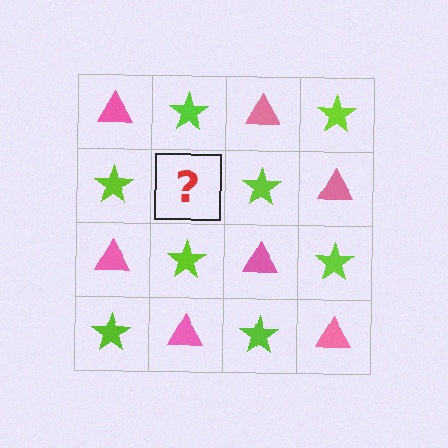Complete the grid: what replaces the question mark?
The question mark should be replaced with a pink triangle.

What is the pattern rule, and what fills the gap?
The rule is that it alternates pink triangle and lime star in a checkerboard pattern. The gap should be filled with a pink triangle.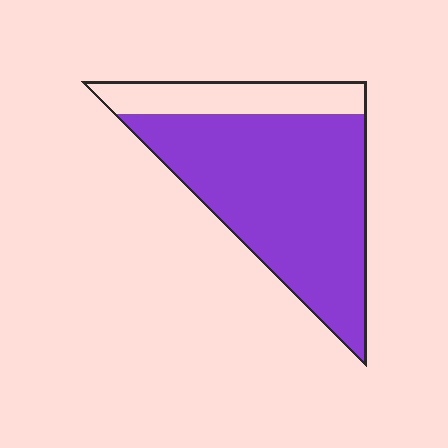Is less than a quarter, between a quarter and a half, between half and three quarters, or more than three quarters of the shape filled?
More than three quarters.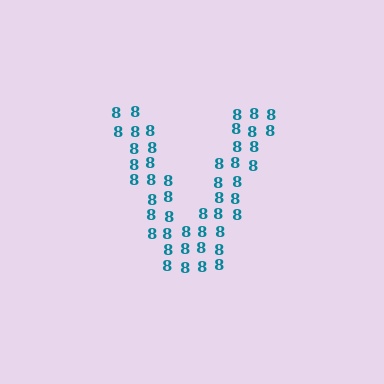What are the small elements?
The small elements are digit 8's.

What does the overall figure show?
The overall figure shows the letter V.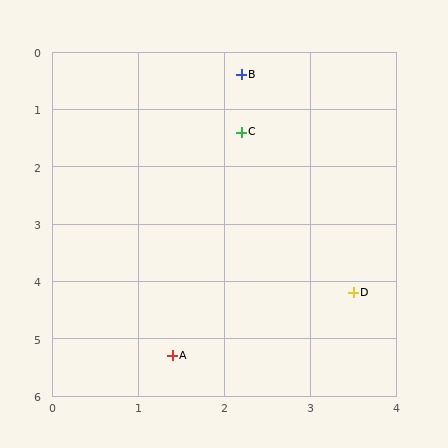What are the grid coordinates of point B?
Point B is at approximately (2.2, 0.4).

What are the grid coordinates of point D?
Point D is at approximately (3.5, 4.2).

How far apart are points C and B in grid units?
Points C and B are about 1.0 grid units apart.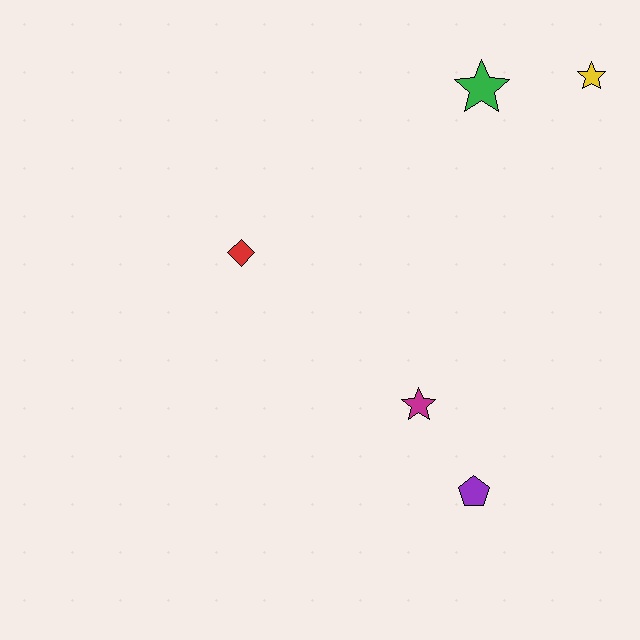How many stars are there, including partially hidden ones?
There are 3 stars.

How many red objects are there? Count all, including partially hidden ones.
There is 1 red object.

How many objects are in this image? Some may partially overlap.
There are 5 objects.